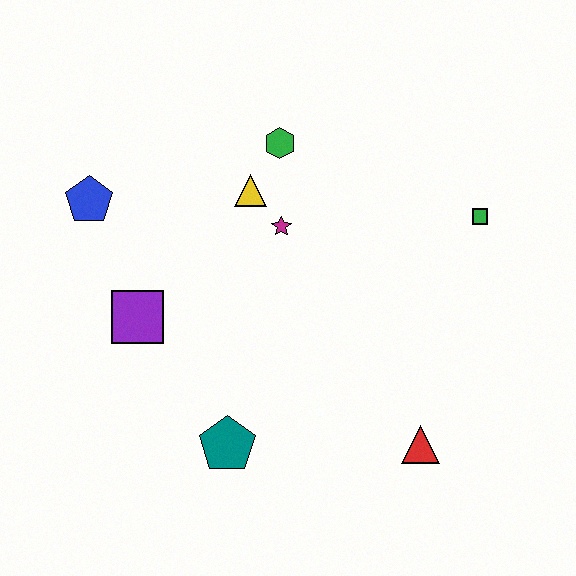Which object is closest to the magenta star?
The yellow triangle is closest to the magenta star.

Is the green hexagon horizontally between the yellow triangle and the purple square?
No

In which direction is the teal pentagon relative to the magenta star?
The teal pentagon is below the magenta star.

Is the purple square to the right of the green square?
No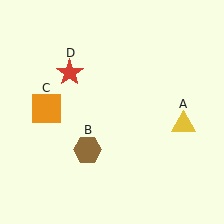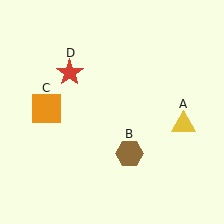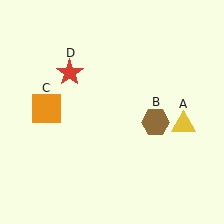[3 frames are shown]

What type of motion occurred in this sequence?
The brown hexagon (object B) rotated counterclockwise around the center of the scene.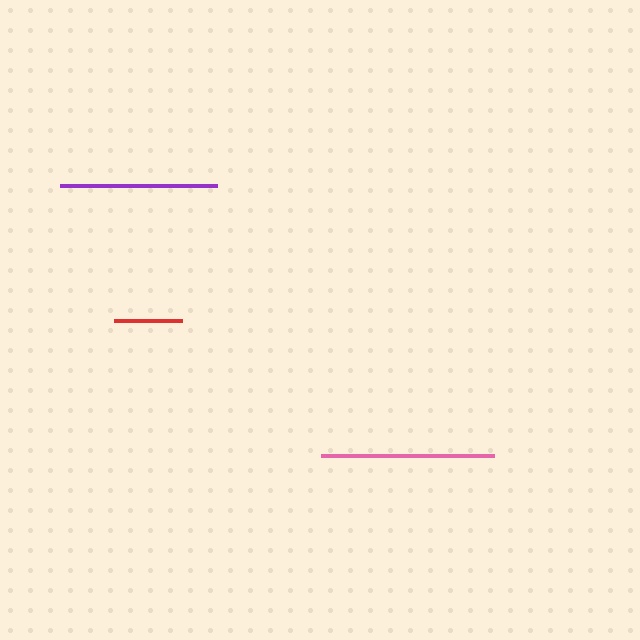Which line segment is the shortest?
The red line is the shortest at approximately 68 pixels.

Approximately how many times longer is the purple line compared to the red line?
The purple line is approximately 2.3 times the length of the red line.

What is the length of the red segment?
The red segment is approximately 68 pixels long.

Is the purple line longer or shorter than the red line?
The purple line is longer than the red line.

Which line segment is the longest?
The pink line is the longest at approximately 173 pixels.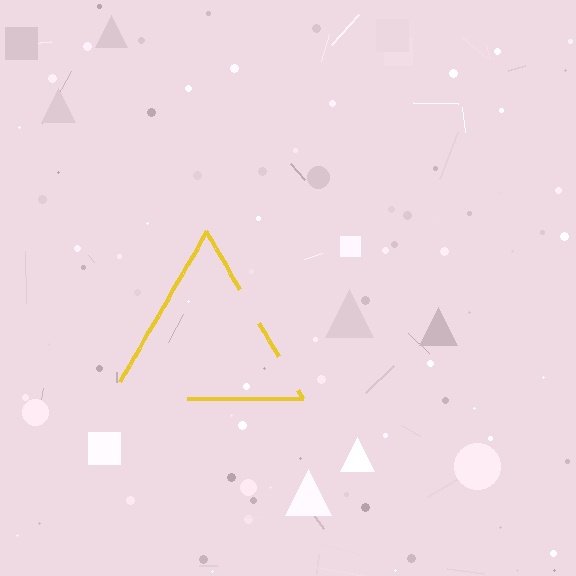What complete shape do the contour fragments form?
The contour fragments form a triangle.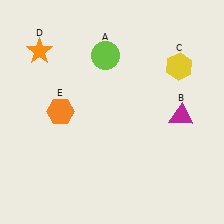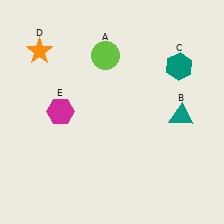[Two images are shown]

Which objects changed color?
B changed from magenta to teal. C changed from yellow to teal. E changed from orange to magenta.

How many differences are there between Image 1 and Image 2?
There are 3 differences between the two images.